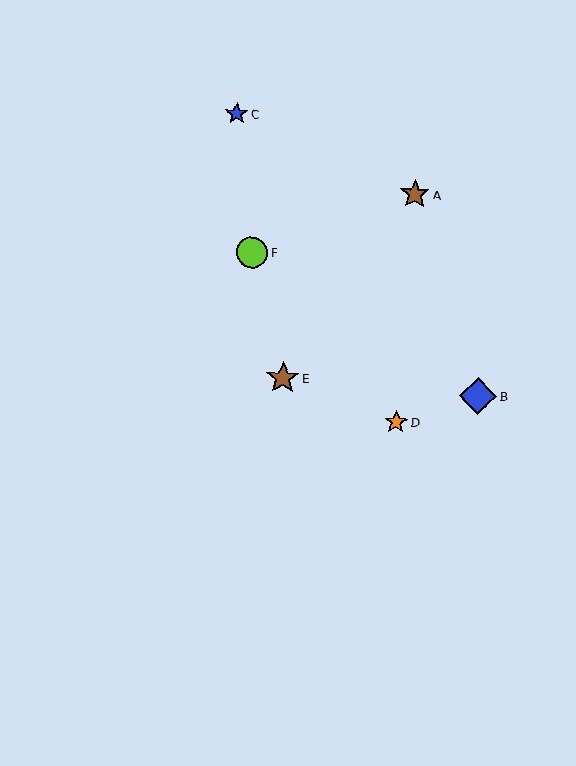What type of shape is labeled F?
Shape F is a lime circle.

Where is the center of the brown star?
The center of the brown star is at (415, 194).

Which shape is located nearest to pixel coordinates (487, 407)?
The blue diamond (labeled B) at (478, 396) is nearest to that location.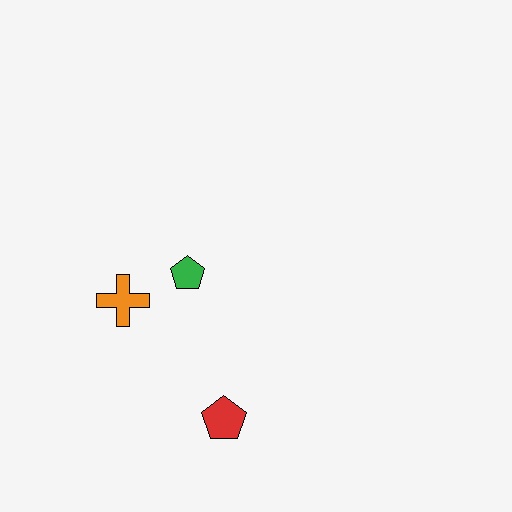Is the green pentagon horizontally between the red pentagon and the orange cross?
Yes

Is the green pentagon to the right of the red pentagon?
No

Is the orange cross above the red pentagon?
Yes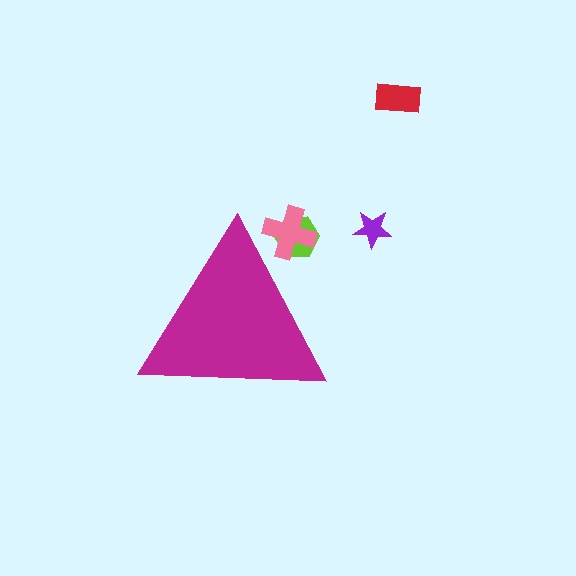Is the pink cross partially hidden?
Yes, the pink cross is partially hidden behind the magenta triangle.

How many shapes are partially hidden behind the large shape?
2 shapes are partially hidden.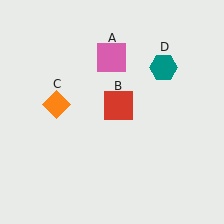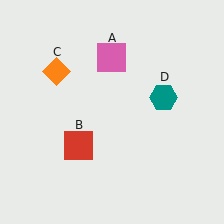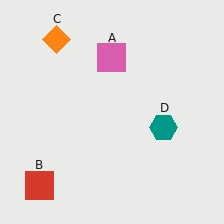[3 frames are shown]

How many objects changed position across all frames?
3 objects changed position: red square (object B), orange diamond (object C), teal hexagon (object D).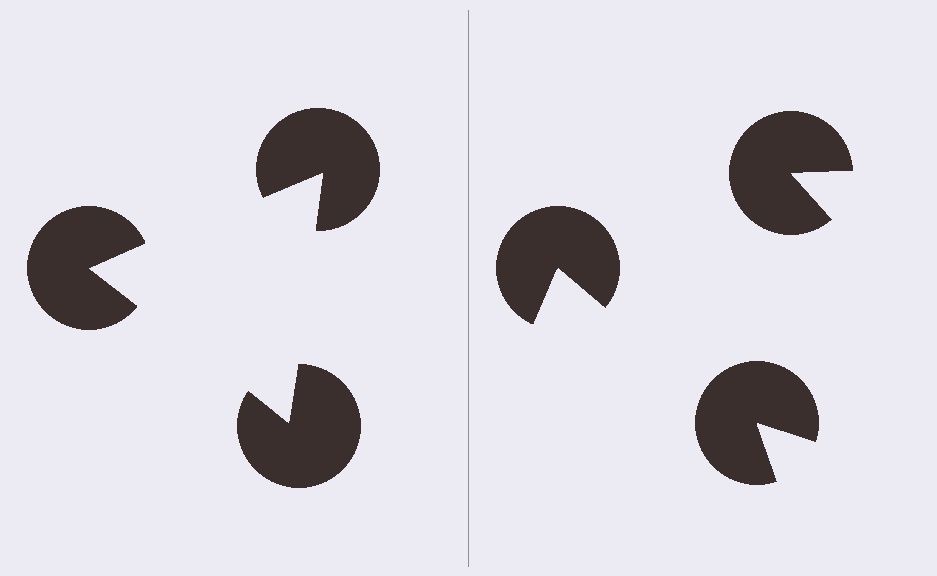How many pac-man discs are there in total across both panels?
6 — 3 on each side.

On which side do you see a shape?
An illusory triangle appears on the left side. On the right side the wedge cuts are rotated, so no coherent shape forms.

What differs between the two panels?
The pac-man discs are positioned identically on both sides; only the wedge orientations differ. On the left they align to a triangle; on the right they are misaligned.